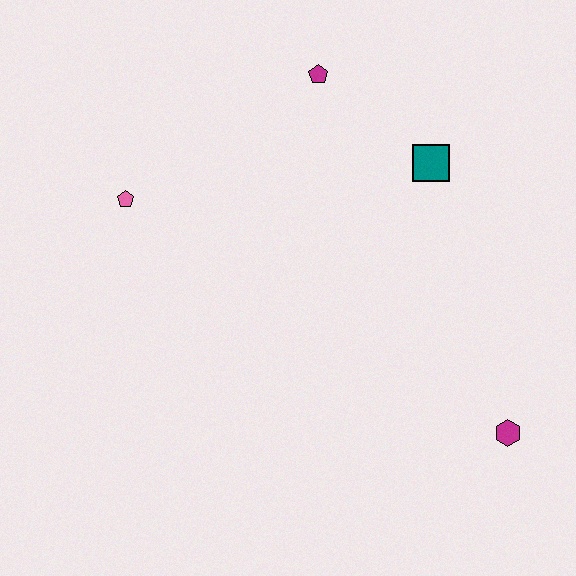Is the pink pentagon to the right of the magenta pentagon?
No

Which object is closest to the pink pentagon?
The magenta pentagon is closest to the pink pentagon.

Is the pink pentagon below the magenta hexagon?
No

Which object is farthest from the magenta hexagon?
The pink pentagon is farthest from the magenta hexagon.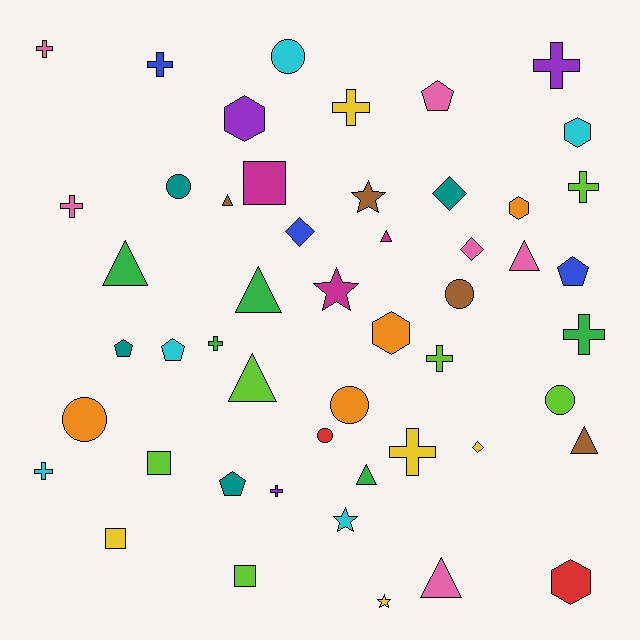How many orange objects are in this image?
There are 4 orange objects.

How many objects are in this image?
There are 50 objects.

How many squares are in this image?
There are 4 squares.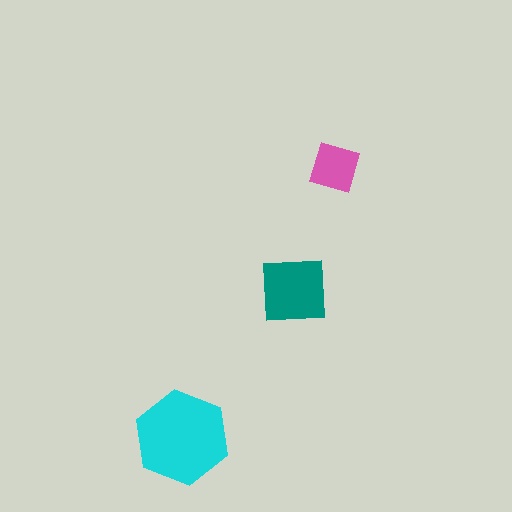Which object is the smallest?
The pink square.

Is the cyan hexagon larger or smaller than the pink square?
Larger.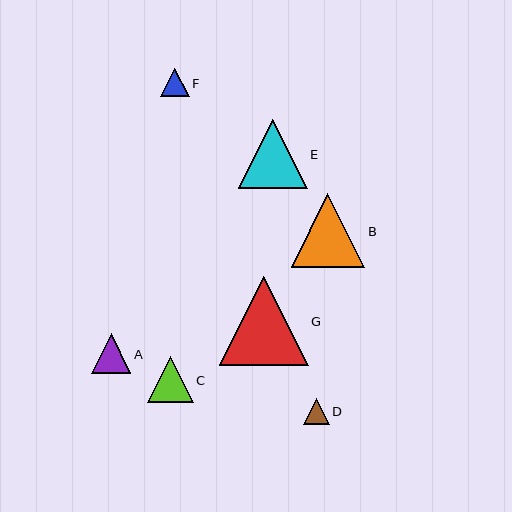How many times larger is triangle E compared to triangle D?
Triangle E is approximately 2.6 times the size of triangle D.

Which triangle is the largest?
Triangle G is the largest with a size of approximately 89 pixels.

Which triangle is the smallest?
Triangle D is the smallest with a size of approximately 26 pixels.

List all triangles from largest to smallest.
From largest to smallest: G, B, E, C, A, F, D.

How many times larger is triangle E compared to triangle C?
Triangle E is approximately 1.5 times the size of triangle C.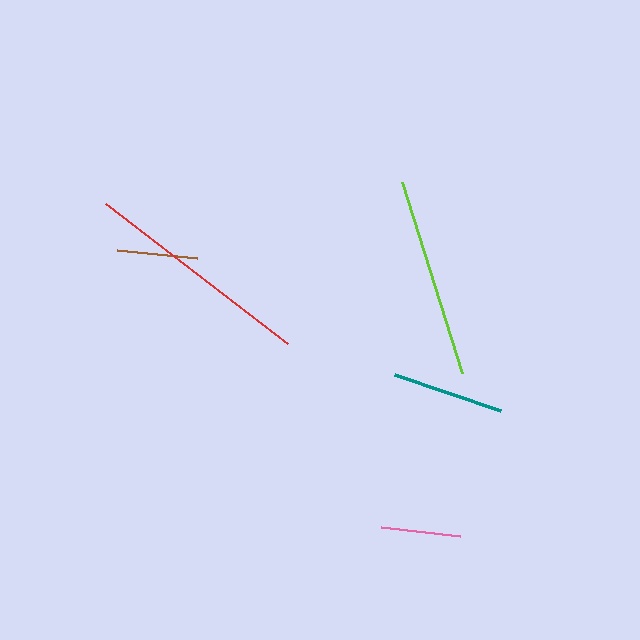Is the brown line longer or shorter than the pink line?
The brown line is longer than the pink line.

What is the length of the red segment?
The red segment is approximately 229 pixels long.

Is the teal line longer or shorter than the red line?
The red line is longer than the teal line.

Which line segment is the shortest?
The pink line is the shortest at approximately 79 pixels.